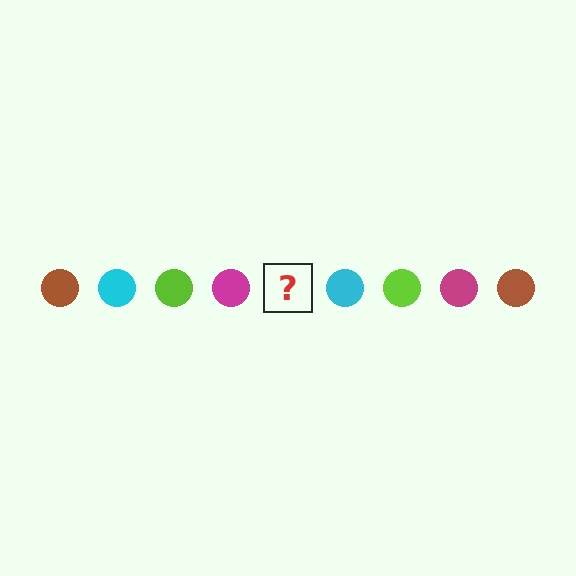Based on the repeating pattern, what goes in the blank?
The blank should be a brown circle.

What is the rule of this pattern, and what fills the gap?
The rule is that the pattern cycles through brown, cyan, lime, magenta circles. The gap should be filled with a brown circle.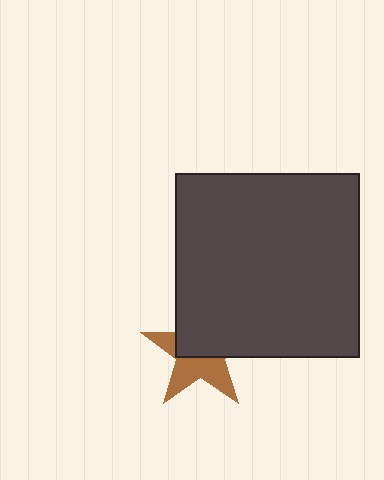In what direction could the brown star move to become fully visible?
The brown star could move down. That would shift it out from behind the dark gray square entirely.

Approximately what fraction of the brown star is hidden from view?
Roughly 51% of the brown star is hidden behind the dark gray square.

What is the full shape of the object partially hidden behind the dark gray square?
The partially hidden object is a brown star.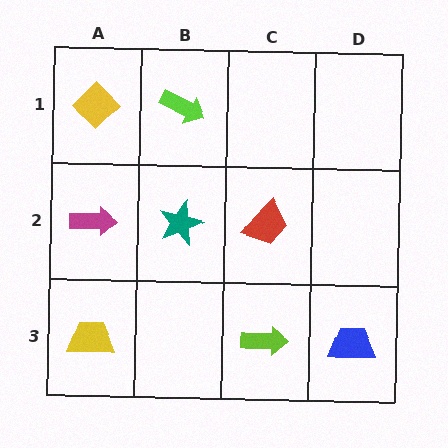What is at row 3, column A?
A yellow trapezoid.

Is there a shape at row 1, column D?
No, that cell is empty.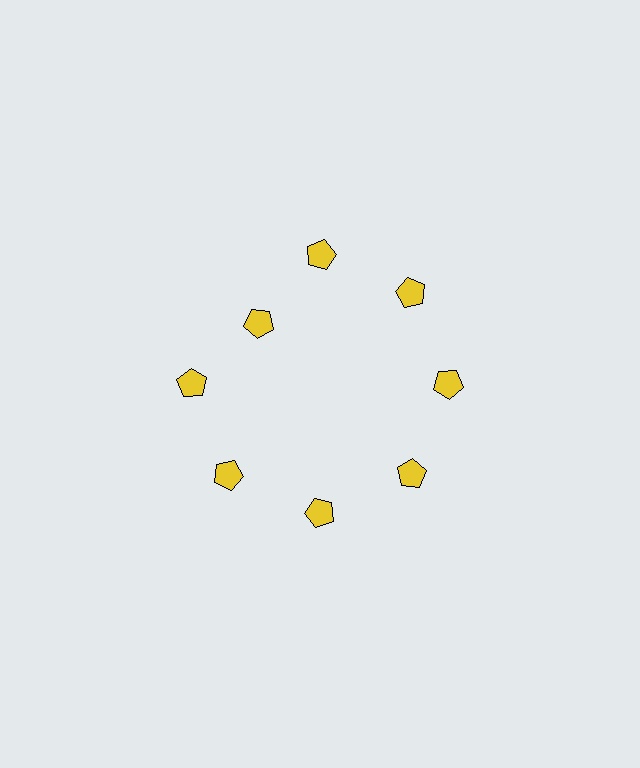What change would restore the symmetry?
The symmetry would be restored by moving it outward, back onto the ring so that all 8 pentagons sit at equal angles and equal distance from the center.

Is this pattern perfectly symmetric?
No. The 8 yellow pentagons are arranged in a ring, but one element near the 10 o'clock position is pulled inward toward the center, breaking the 8-fold rotational symmetry.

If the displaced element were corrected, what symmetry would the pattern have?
It would have 8-fold rotational symmetry — the pattern would map onto itself every 45 degrees.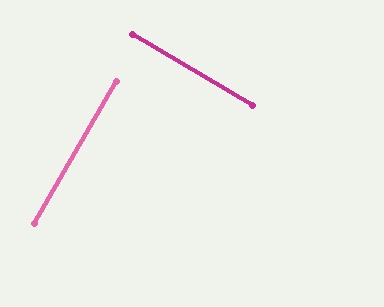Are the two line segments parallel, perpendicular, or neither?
Perpendicular — they meet at approximately 89°.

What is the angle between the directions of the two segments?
Approximately 89 degrees.